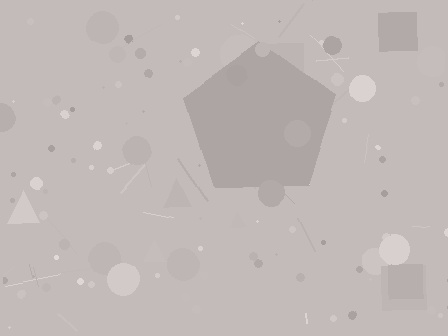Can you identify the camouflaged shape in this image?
The camouflaged shape is a pentagon.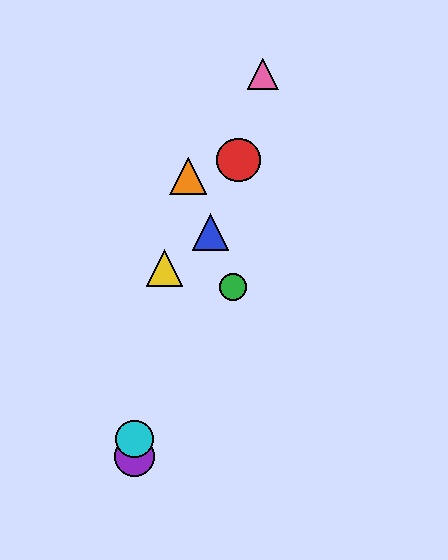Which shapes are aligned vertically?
The purple circle, the cyan circle are aligned vertically.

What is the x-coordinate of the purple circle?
The purple circle is at x≈135.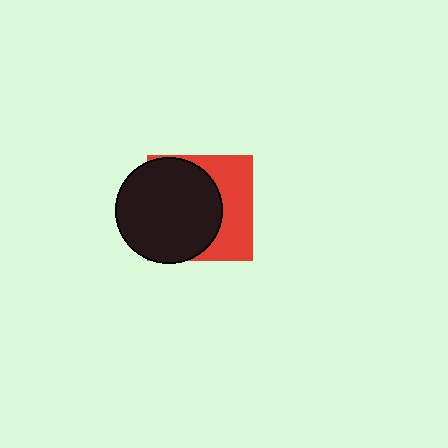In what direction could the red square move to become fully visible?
The red square could move right. That would shift it out from behind the black circle entirely.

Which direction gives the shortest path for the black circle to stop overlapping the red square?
Moving left gives the shortest separation.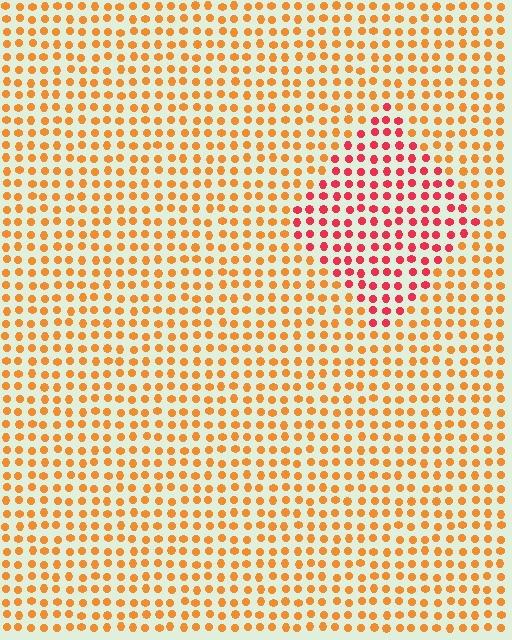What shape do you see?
I see a diamond.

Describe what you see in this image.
The image is filled with small orange elements in a uniform arrangement. A diamond-shaped region is visible where the elements are tinted to a slightly different hue, forming a subtle color boundary.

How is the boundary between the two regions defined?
The boundary is defined purely by a slight shift in hue (about 39 degrees). Spacing, size, and orientation are identical on both sides.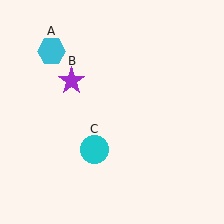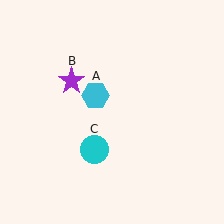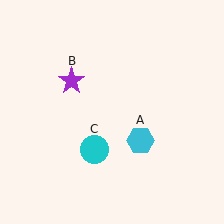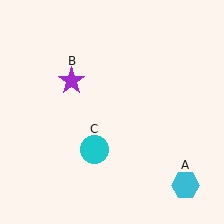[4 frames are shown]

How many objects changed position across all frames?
1 object changed position: cyan hexagon (object A).